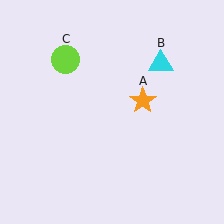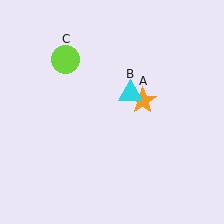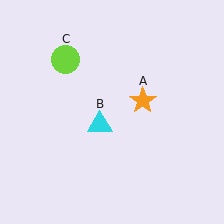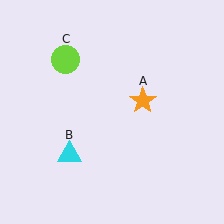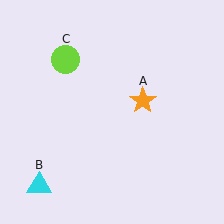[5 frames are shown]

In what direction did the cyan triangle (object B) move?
The cyan triangle (object B) moved down and to the left.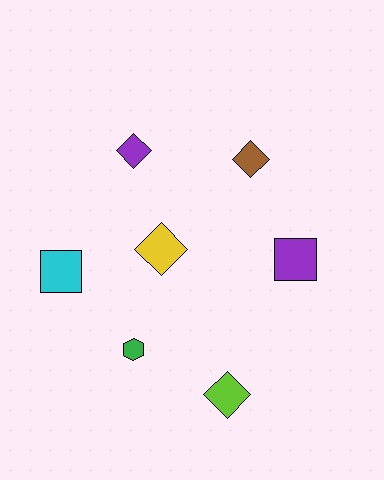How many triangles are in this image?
There are no triangles.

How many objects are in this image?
There are 7 objects.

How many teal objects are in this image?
There are no teal objects.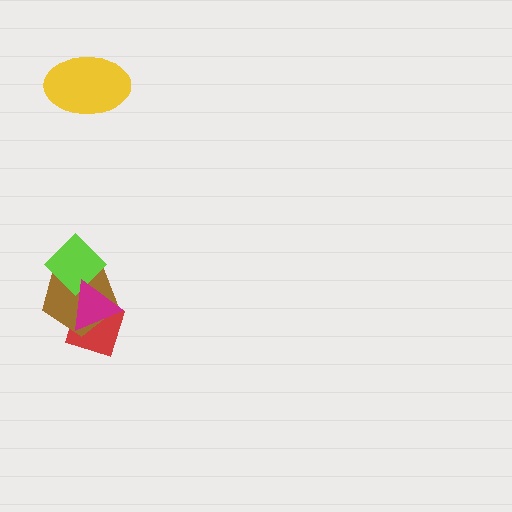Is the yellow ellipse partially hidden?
No, no other shape covers it.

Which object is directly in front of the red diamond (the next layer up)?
The brown pentagon is directly in front of the red diamond.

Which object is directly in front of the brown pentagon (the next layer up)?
The lime diamond is directly in front of the brown pentagon.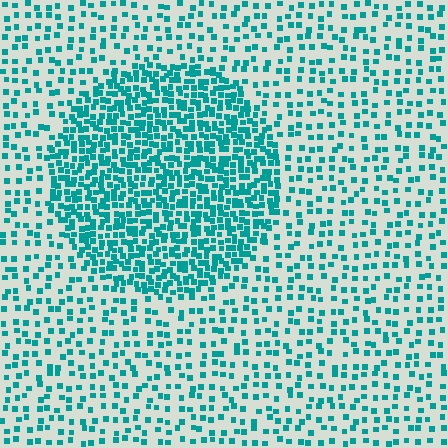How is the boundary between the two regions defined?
The boundary is defined by a change in element density (approximately 2.4x ratio). All elements are the same color, size, and shape.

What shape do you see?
I see a circle.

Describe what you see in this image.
The image contains small teal elements arranged at two different densities. A circle-shaped region is visible where the elements are more densely packed than the surrounding area.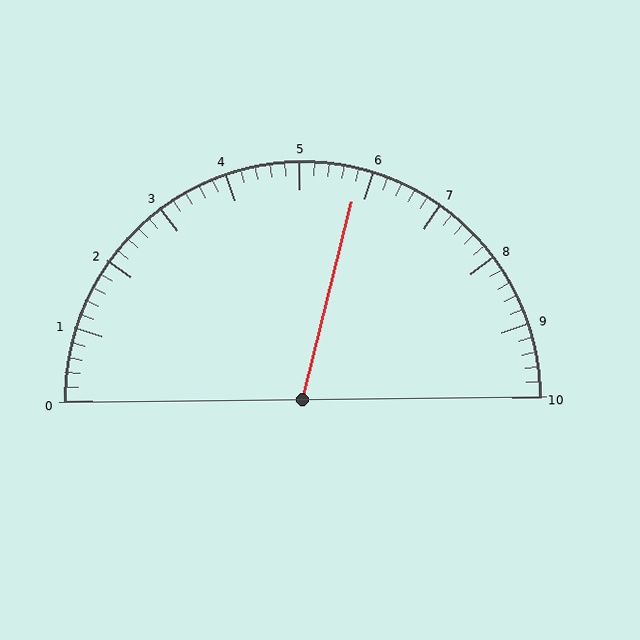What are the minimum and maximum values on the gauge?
The gauge ranges from 0 to 10.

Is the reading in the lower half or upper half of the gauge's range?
The reading is in the upper half of the range (0 to 10).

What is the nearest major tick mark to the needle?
The nearest major tick mark is 6.